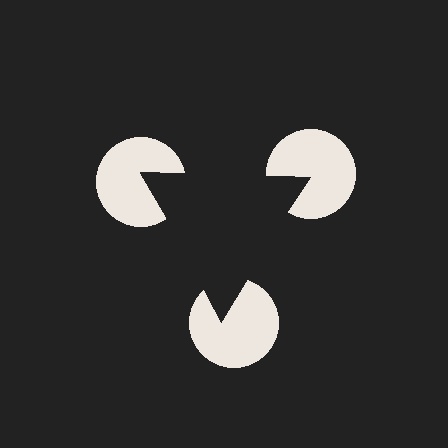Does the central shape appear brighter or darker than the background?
It typically appears slightly darker than the background, even though no actual brightness change is drawn.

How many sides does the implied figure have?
3 sides.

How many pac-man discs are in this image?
There are 3 — one at each vertex of the illusory triangle.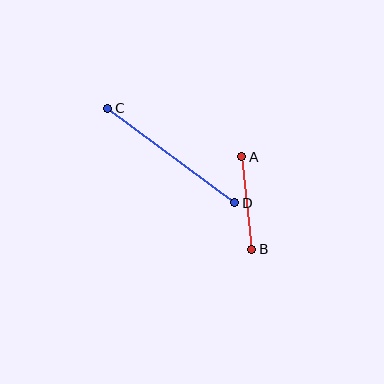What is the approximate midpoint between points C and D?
The midpoint is at approximately (171, 156) pixels.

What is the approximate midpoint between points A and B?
The midpoint is at approximately (247, 203) pixels.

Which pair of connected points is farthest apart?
Points C and D are farthest apart.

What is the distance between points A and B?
The distance is approximately 93 pixels.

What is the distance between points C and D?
The distance is approximately 158 pixels.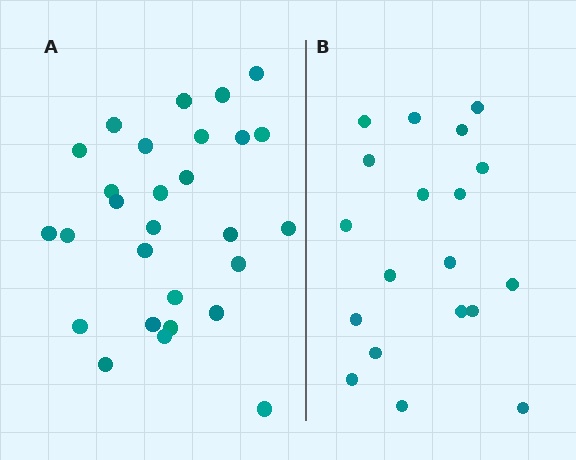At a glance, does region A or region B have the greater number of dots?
Region A (the left region) has more dots.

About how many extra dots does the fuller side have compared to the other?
Region A has roughly 8 or so more dots than region B.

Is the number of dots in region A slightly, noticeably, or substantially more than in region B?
Region A has substantially more. The ratio is roughly 1.5 to 1.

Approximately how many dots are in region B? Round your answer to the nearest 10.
About 20 dots. (The exact count is 19, which rounds to 20.)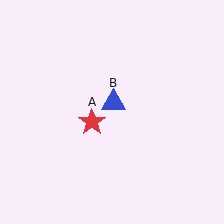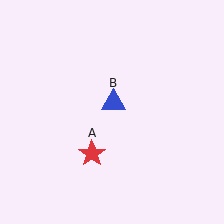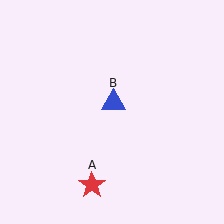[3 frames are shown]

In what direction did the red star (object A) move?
The red star (object A) moved down.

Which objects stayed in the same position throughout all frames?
Blue triangle (object B) remained stationary.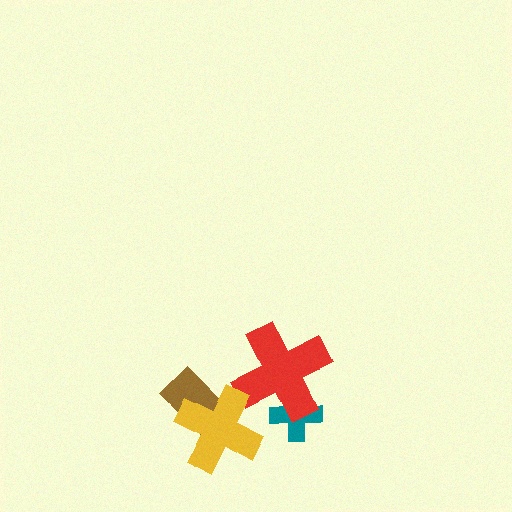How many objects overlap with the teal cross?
1 object overlaps with the teal cross.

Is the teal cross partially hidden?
Yes, it is partially covered by another shape.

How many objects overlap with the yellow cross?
1 object overlaps with the yellow cross.